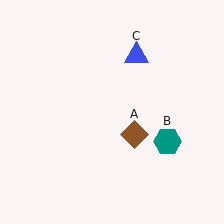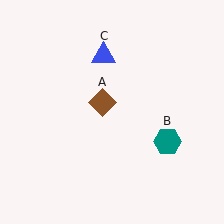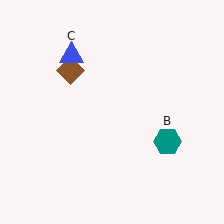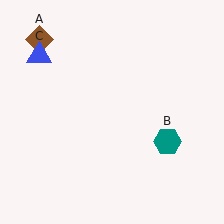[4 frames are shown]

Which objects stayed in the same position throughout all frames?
Teal hexagon (object B) remained stationary.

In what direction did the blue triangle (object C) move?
The blue triangle (object C) moved left.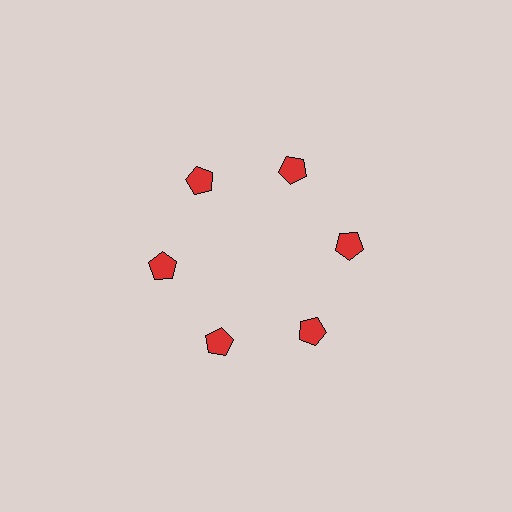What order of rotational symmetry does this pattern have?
This pattern has 6-fold rotational symmetry.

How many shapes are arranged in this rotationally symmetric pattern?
There are 6 shapes, arranged in 6 groups of 1.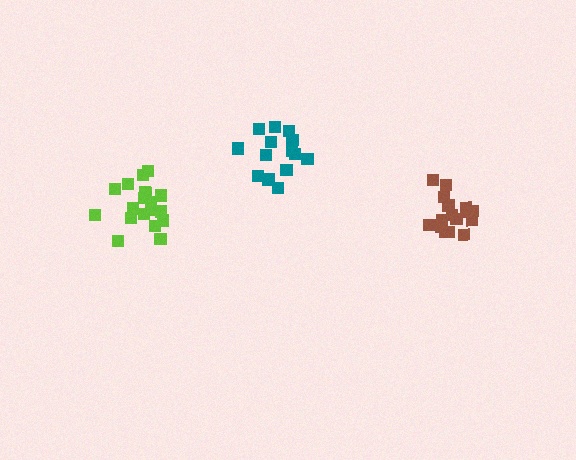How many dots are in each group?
Group 1: 17 dots, Group 2: 15 dots, Group 3: 19 dots (51 total).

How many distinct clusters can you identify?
There are 3 distinct clusters.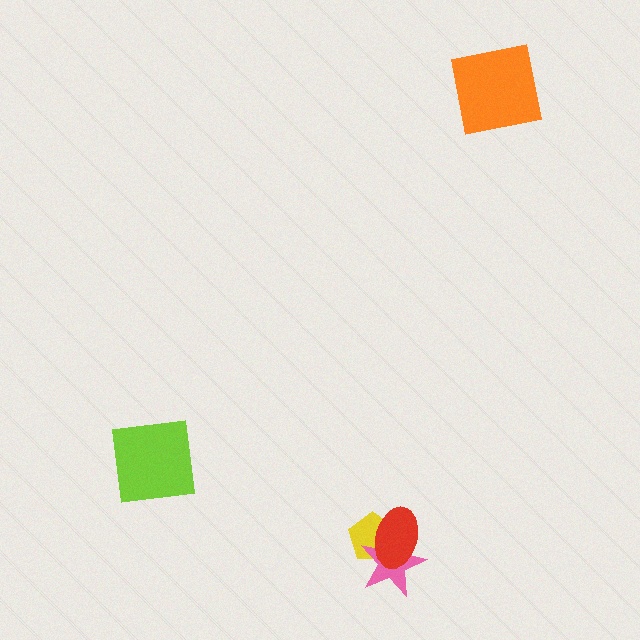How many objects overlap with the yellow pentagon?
2 objects overlap with the yellow pentagon.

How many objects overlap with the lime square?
0 objects overlap with the lime square.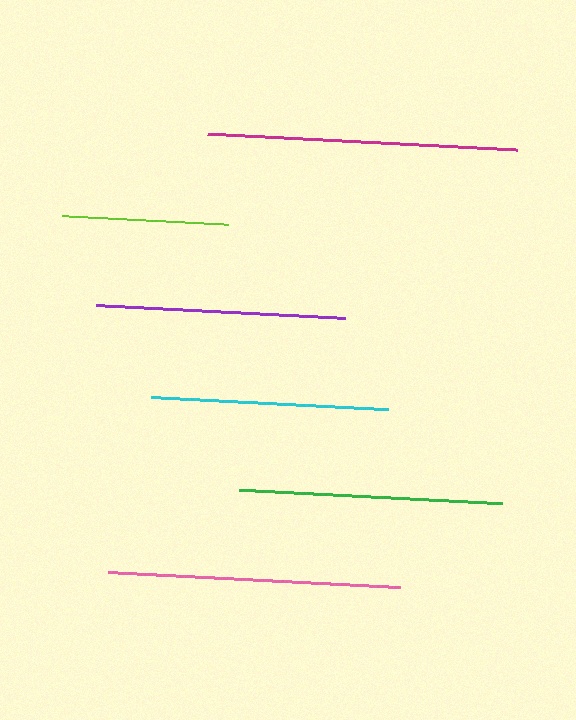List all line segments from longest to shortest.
From longest to shortest: magenta, pink, green, purple, cyan, lime.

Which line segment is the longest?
The magenta line is the longest at approximately 310 pixels.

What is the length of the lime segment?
The lime segment is approximately 166 pixels long.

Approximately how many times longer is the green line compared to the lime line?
The green line is approximately 1.6 times the length of the lime line.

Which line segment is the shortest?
The lime line is the shortest at approximately 166 pixels.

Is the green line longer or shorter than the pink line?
The pink line is longer than the green line.